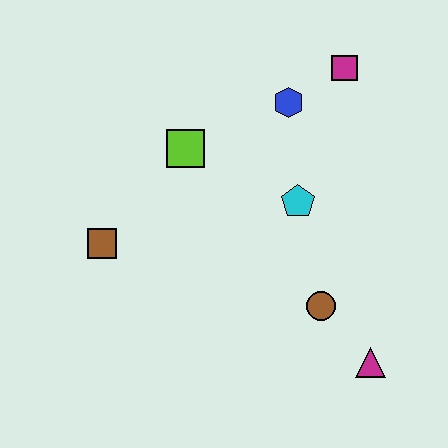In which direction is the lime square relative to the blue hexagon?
The lime square is to the left of the blue hexagon.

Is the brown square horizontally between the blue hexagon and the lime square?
No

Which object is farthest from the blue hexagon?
The magenta triangle is farthest from the blue hexagon.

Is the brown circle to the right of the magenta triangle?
No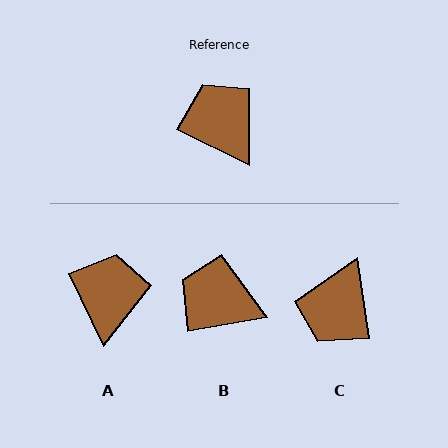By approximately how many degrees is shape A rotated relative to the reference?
Approximately 38 degrees clockwise.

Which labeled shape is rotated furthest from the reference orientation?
C, about 125 degrees away.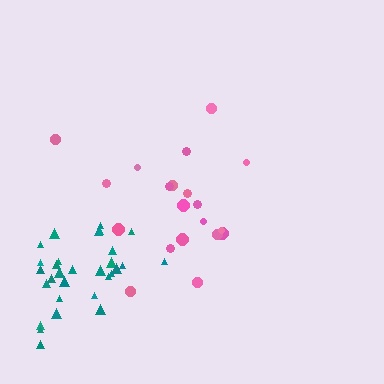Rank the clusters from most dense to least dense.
teal, pink.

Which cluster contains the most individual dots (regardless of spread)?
Teal (30).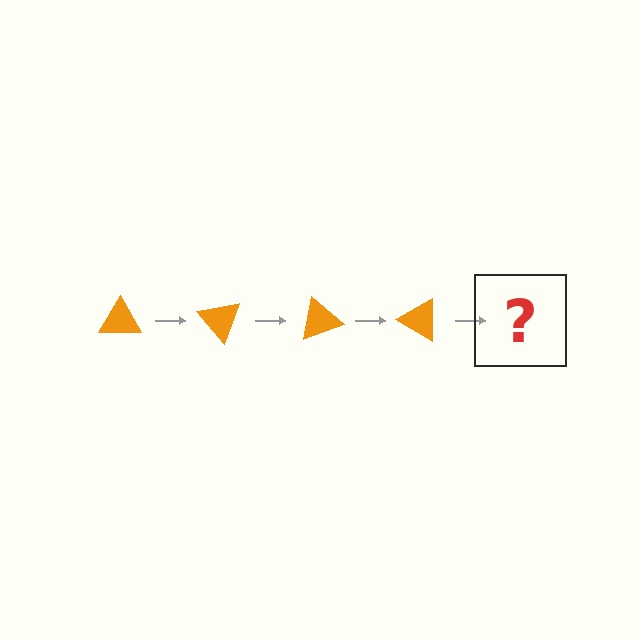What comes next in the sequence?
The next element should be an orange triangle rotated 200 degrees.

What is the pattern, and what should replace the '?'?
The pattern is that the triangle rotates 50 degrees each step. The '?' should be an orange triangle rotated 200 degrees.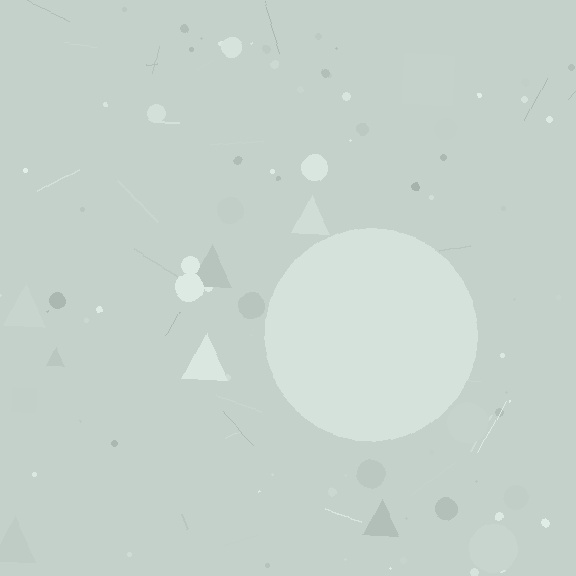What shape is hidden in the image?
A circle is hidden in the image.